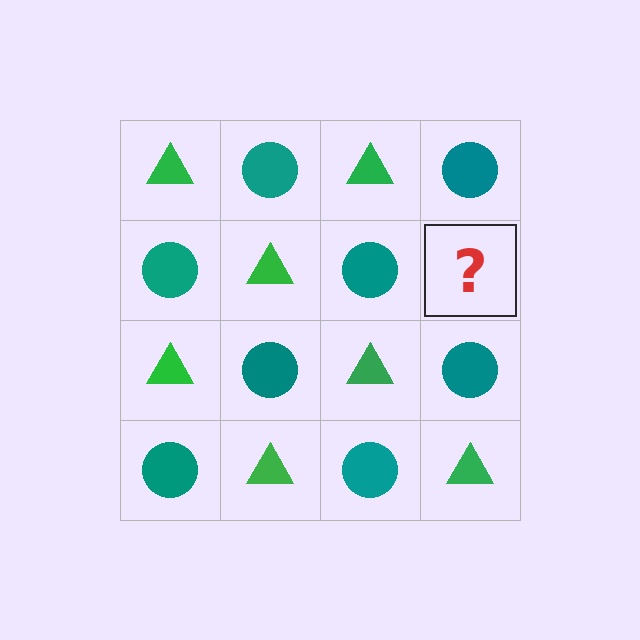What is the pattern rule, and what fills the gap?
The rule is that it alternates green triangle and teal circle in a checkerboard pattern. The gap should be filled with a green triangle.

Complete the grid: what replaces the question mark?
The question mark should be replaced with a green triangle.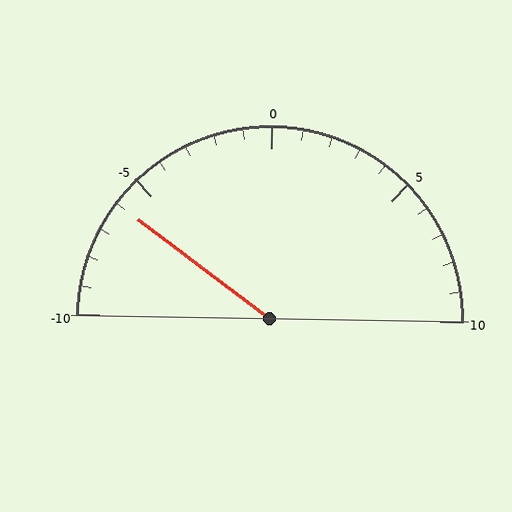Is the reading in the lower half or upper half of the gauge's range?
The reading is in the lower half of the range (-10 to 10).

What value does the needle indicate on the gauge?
The needle indicates approximately -6.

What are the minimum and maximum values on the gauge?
The gauge ranges from -10 to 10.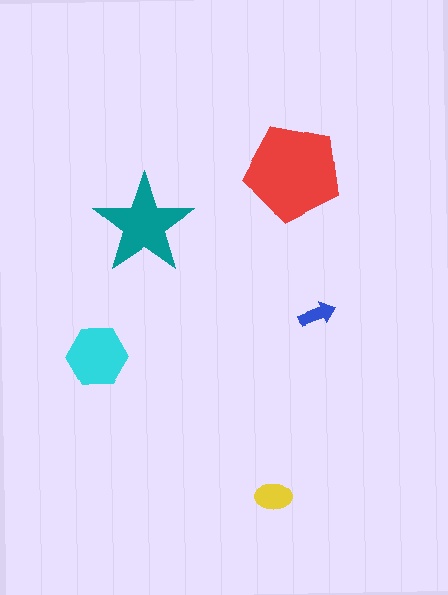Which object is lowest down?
The yellow ellipse is bottommost.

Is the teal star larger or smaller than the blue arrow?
Larger.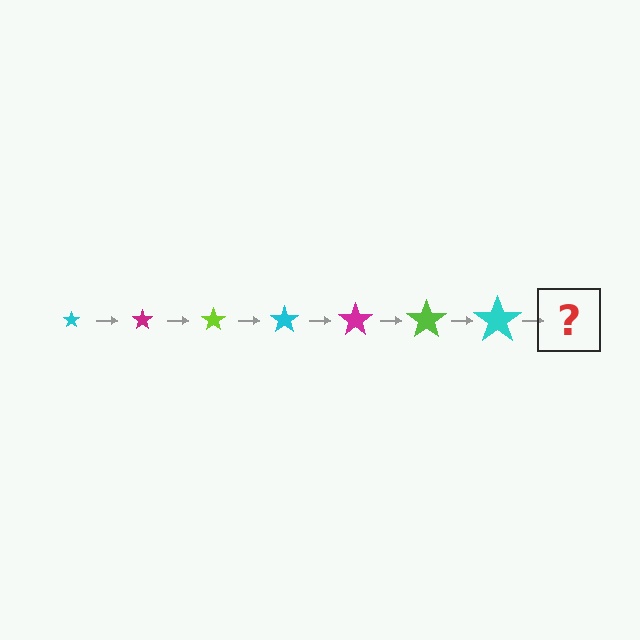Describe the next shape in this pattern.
It should be a magenta star, larger than the previous one.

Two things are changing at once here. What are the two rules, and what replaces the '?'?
The two rules are that the star grows larger each step and the color cycles through cyan, magenta, and lime. The '?' should be a magenta star, larger than the previous one.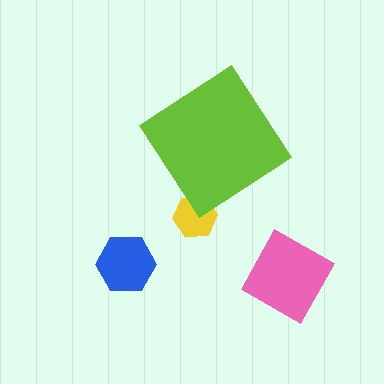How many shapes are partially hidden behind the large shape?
1 shape is partially hidden.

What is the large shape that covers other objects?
A lime diamond.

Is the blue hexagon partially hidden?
No, the blue hexagon is fully visible.